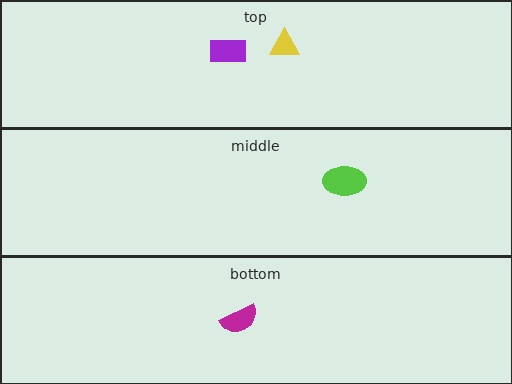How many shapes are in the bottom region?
1.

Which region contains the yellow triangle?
The top region.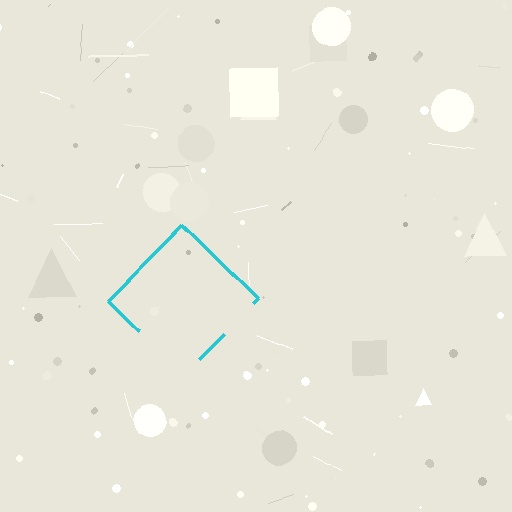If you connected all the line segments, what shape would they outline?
They would outline a diamond.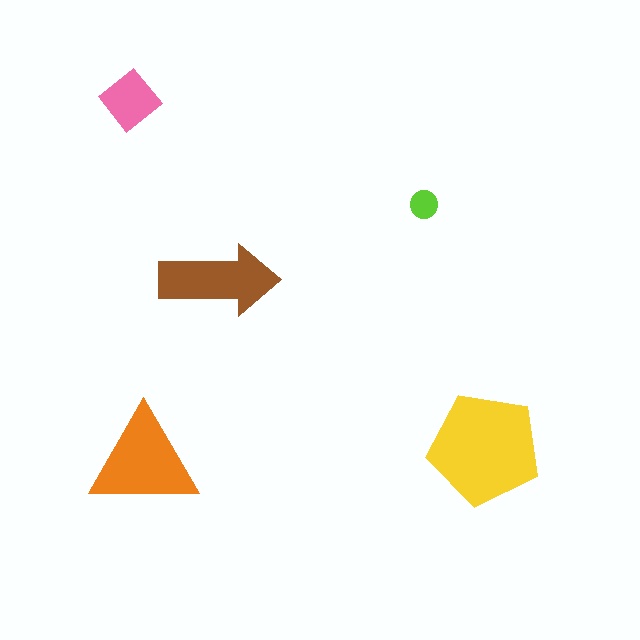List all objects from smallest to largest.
The lime circle, the pink diamond, the brown arrow, the orange triangle, the yellow pentagon.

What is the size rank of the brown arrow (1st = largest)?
3rd.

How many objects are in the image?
There are 5 objects in the image.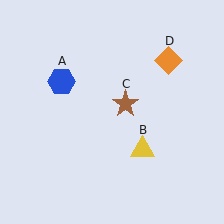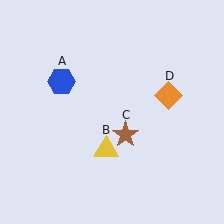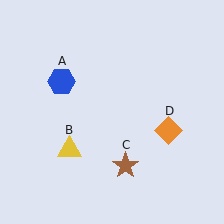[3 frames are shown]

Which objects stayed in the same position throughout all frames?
Blue hexagon (object A) remained stationary.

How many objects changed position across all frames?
3 objects changed position: yellow triangle (object B), brown star (object C), orange diamond (object D).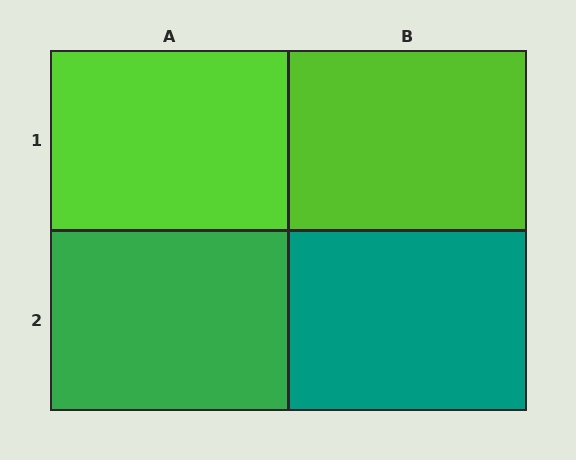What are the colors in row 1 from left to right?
Lime, lime.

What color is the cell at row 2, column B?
Teal.